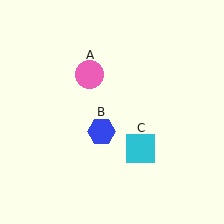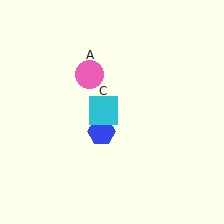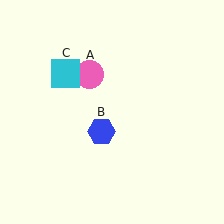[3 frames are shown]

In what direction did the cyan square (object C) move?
The cyan square (object C) moved up and to the left.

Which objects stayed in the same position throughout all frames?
Pink circle (object A) and blue hexagon (object B) remained stationary.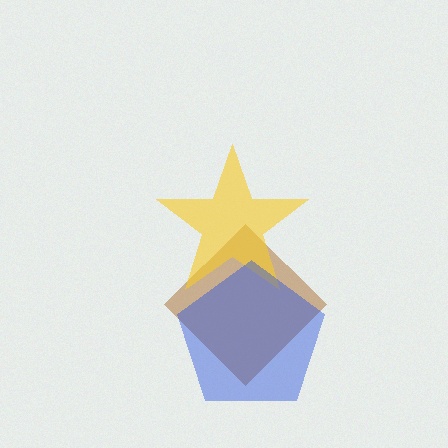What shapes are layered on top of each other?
The layered shapes are: a brown diamond, a yellow star, a blue pentagon.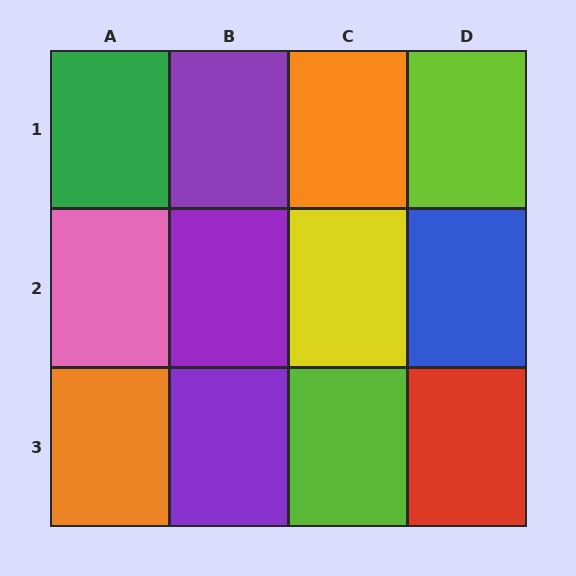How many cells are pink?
1 cell is pink.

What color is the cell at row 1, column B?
Purple.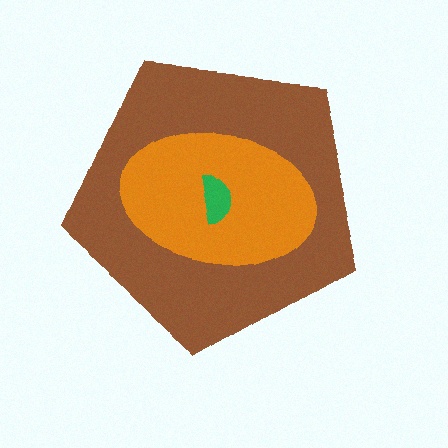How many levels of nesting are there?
3.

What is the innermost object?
The green semicircle.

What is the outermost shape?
The brown pentagon.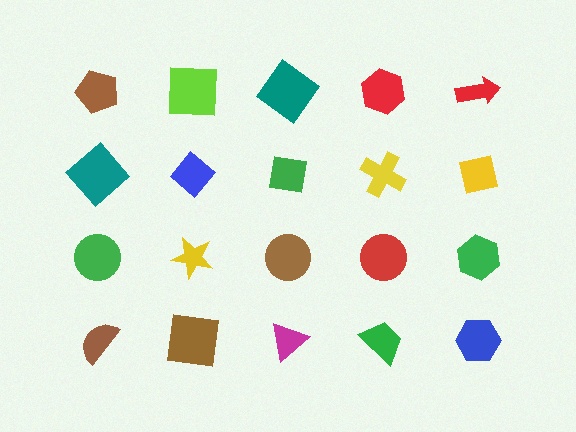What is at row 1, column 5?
A red arrow.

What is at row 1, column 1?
A brown pentagon.